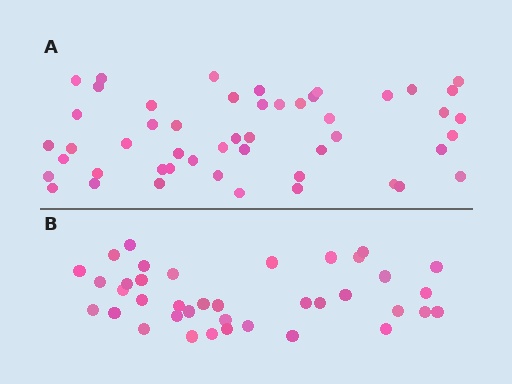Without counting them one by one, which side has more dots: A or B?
Region A (the top region) has more dots.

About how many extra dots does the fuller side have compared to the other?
Region A has roughly 12 or so more dots than region B.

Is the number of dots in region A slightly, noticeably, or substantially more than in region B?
Region A has noticeably more, but not dramatically so. The ratio is roughly 1.3 to 1.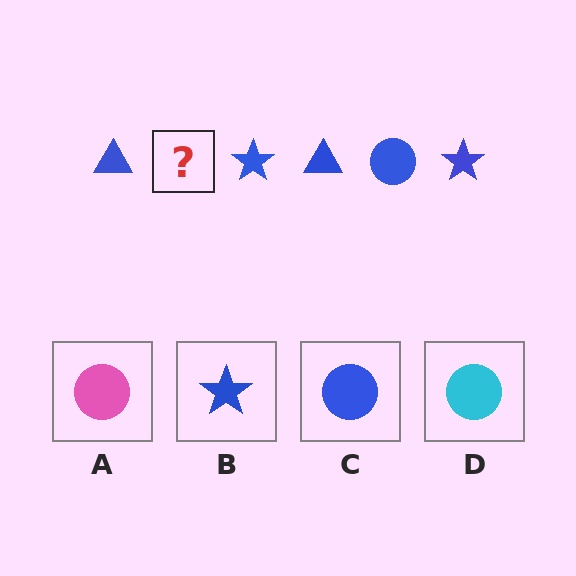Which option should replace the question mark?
Option C.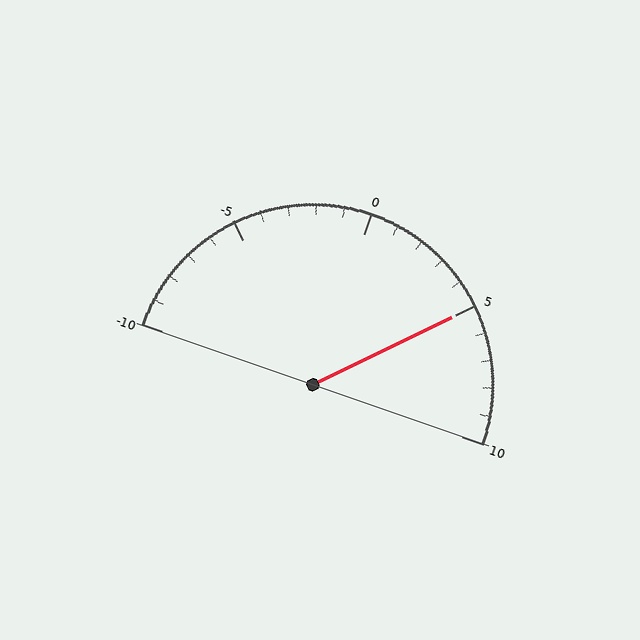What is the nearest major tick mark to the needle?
The nearest major tick mark is 5.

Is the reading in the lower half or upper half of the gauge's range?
The reading is in the upper half of the range (-10 to 10).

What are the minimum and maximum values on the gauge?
The gauge ranges from -10 to 10.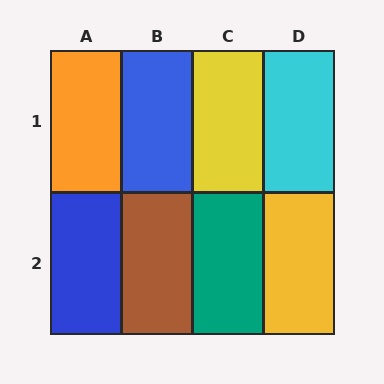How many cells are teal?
1 cell is teal.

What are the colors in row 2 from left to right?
Blue, brown, teal, yellow.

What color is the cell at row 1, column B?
Blue.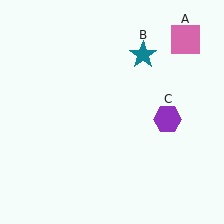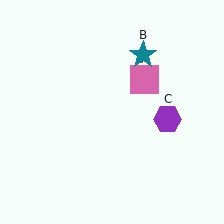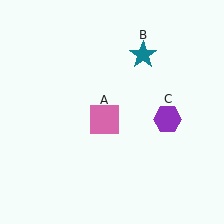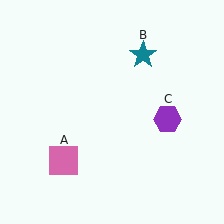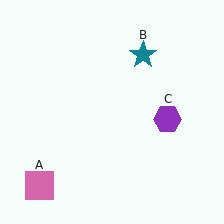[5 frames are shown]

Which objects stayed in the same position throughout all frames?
Teal star (object B) and purple hexagon (object C) remained stationary.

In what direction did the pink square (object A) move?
The pink square (object A) moved down and to the left.